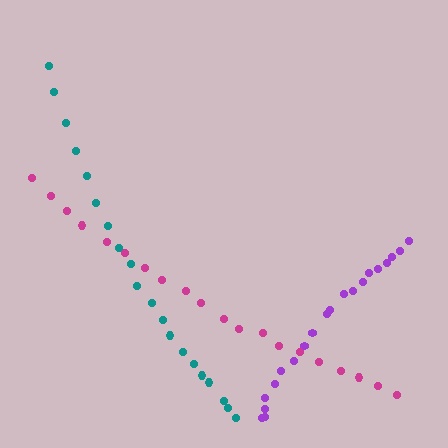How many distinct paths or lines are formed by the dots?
There are 3 distinct paths.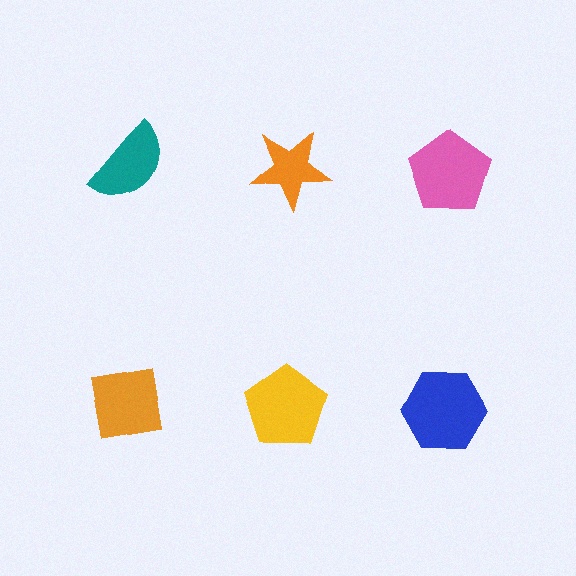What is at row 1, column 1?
A teal semicircle.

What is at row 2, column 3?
A blue hexagon.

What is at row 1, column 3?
A pink pentagon.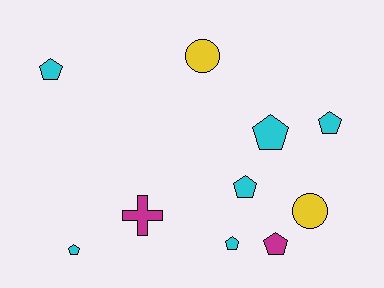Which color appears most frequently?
Cyan, with 6 objects.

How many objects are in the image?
There are 10 objects.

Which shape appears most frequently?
Pentagon, with 7 objects.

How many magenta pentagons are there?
There is 1 magenta pentagon.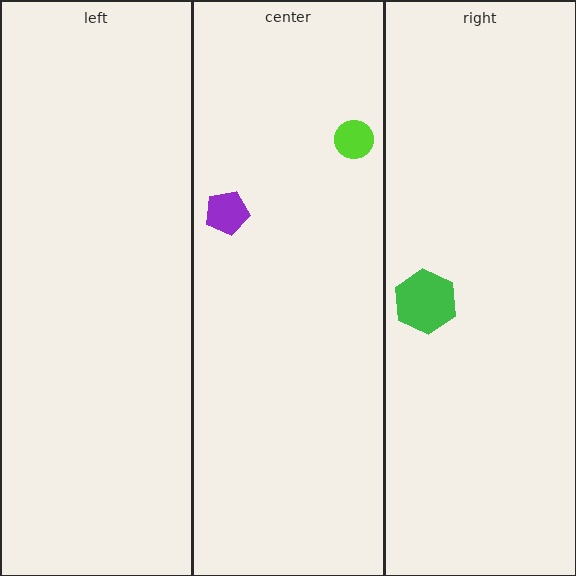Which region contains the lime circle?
The center region.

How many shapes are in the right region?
1.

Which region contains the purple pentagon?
The center region.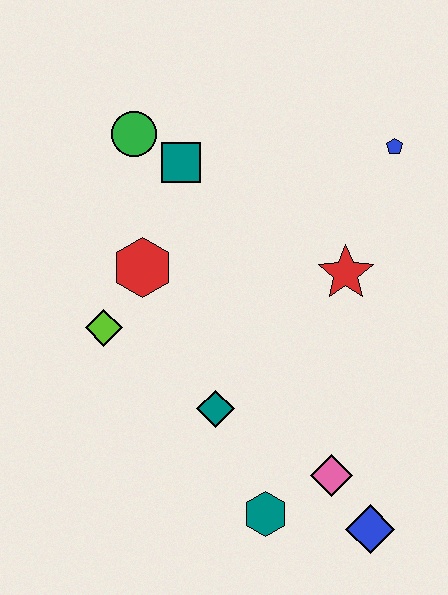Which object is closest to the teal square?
The green circle is closest to the teal square.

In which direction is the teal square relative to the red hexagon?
The teal square is above the red hexagon.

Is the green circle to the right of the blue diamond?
No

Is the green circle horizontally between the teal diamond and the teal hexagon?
No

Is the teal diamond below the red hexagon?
Yes